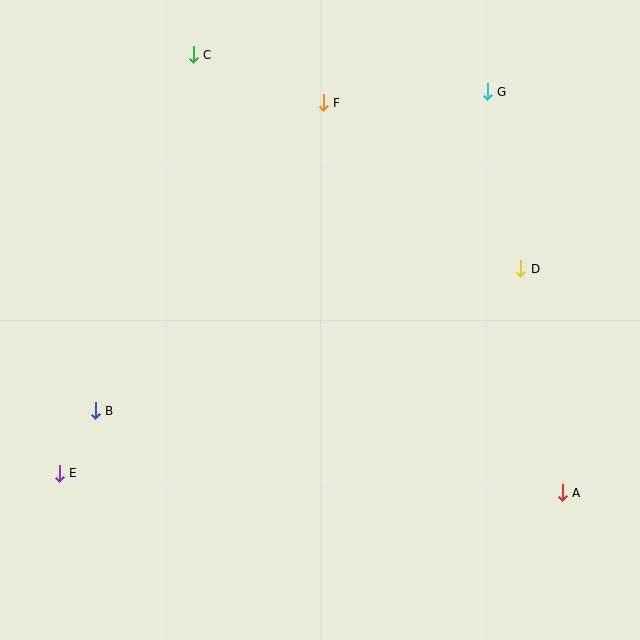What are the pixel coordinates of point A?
Point A is at (562, 493).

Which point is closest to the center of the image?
Point D at (521, 269) is closest to the center.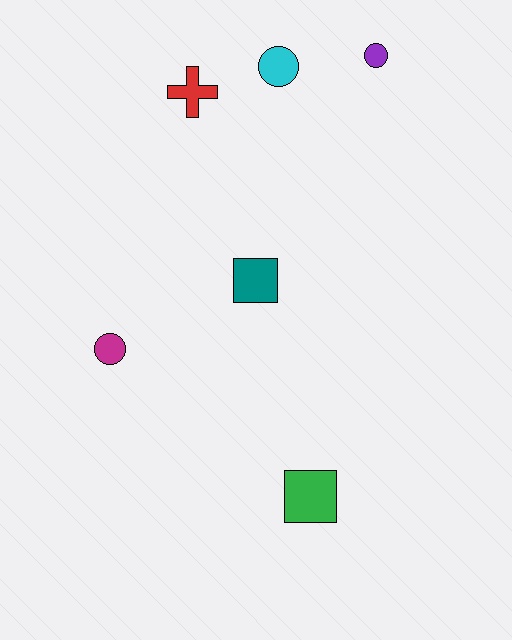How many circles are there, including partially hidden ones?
There are 3 circles.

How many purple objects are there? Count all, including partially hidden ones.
There is 1 purple object.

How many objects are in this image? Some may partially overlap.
There are 6 objects.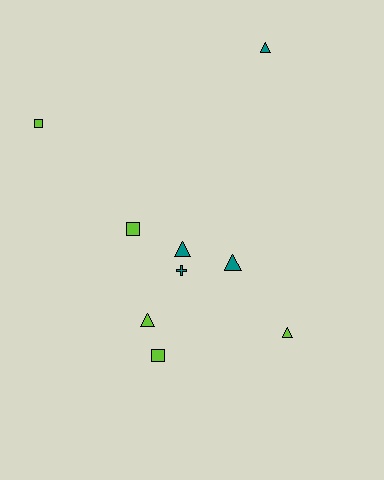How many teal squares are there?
There are no teal squares.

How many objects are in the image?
There are 9 objects.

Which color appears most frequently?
Lime, with 5 objects.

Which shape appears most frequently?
Triangle, with 5 objects.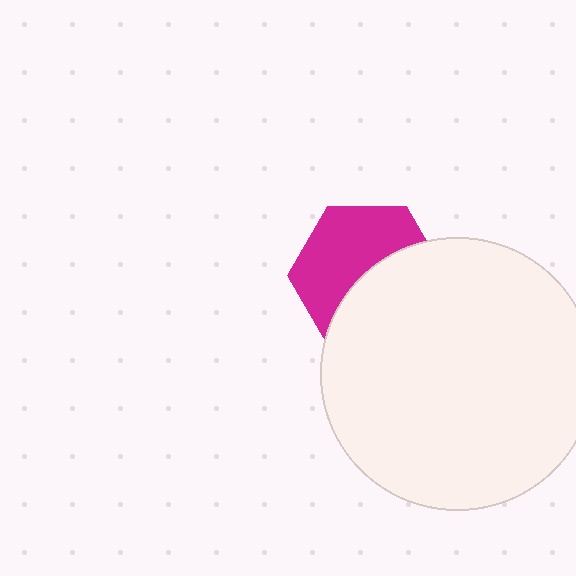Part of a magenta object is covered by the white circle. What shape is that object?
It is a hexagon.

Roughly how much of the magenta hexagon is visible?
About half of it is visible (roughly 53%).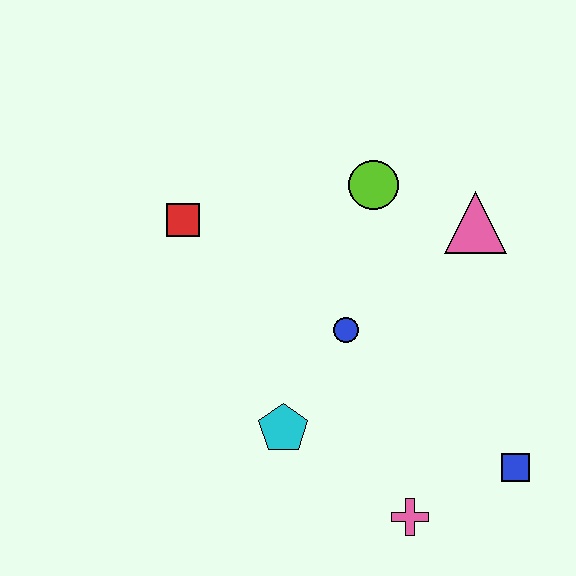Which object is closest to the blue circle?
The cyan pentagon is closest to the blue circle.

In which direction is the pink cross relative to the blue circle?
The pink cross is below the blue circle.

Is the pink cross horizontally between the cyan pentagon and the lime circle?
No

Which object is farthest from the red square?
The blue square is farthest from the red square.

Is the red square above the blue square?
Yes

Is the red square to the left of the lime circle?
Yes